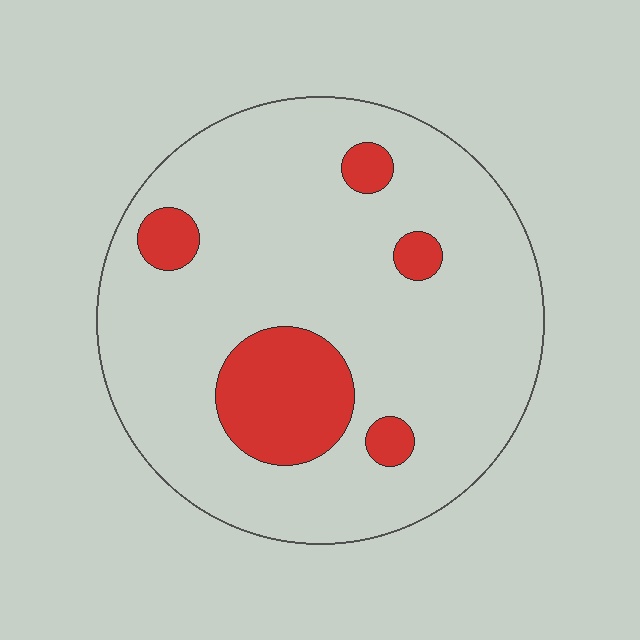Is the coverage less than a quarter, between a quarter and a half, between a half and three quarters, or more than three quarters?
Less than a quarter.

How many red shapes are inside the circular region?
5.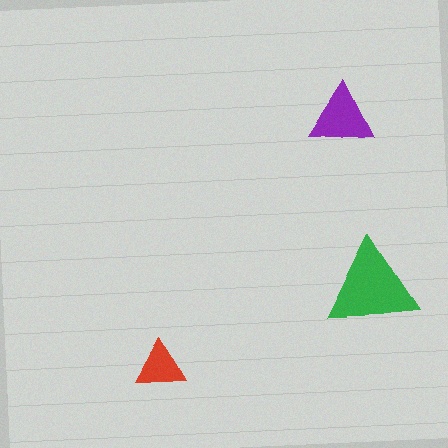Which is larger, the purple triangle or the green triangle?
The green one.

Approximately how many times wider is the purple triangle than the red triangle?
About 1.5 times wider.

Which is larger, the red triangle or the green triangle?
The green one.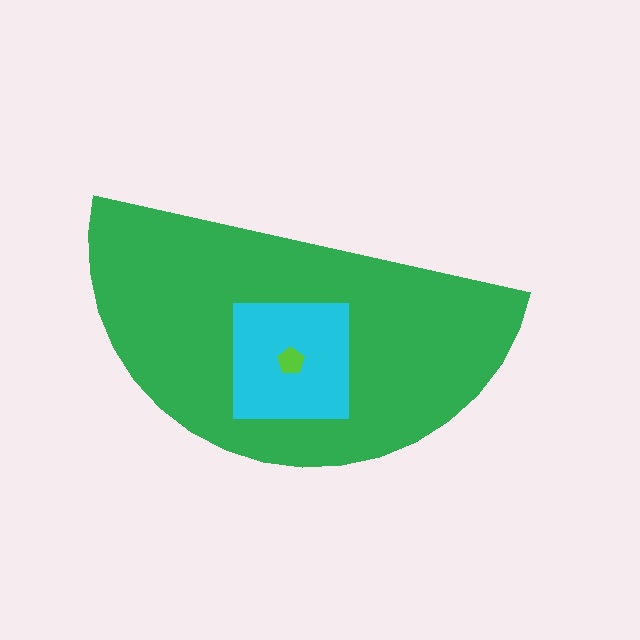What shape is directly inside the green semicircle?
The cyan square.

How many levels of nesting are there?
3.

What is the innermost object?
The lime pentagon.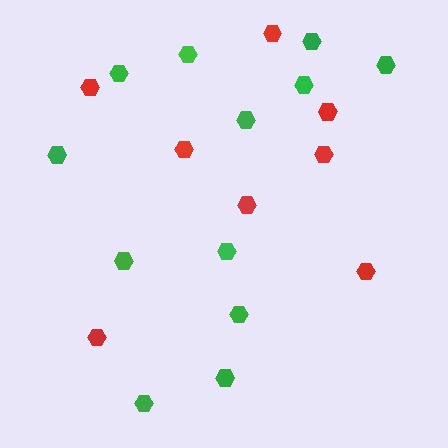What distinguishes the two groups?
There are 2 groups: one group of red hexagons (8) and one group of green hexagons (12).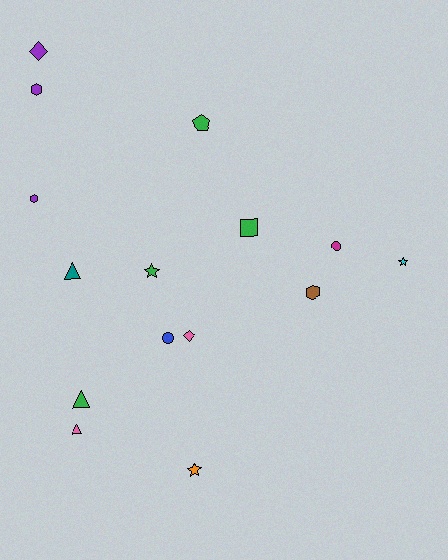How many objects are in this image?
There are 15 objects.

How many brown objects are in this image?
There is 1 brown object.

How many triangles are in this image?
There are 3 triangles.